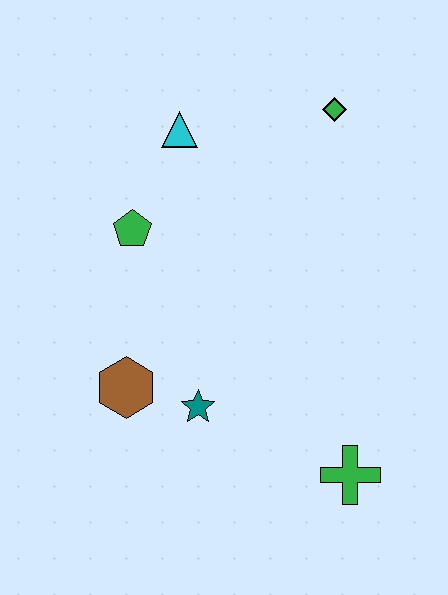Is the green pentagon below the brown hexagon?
No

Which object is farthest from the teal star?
The green diamond is farthest from the teal star.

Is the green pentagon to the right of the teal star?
No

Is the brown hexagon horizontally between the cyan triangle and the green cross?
No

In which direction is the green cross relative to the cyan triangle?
The green cross is below the cyan triangle.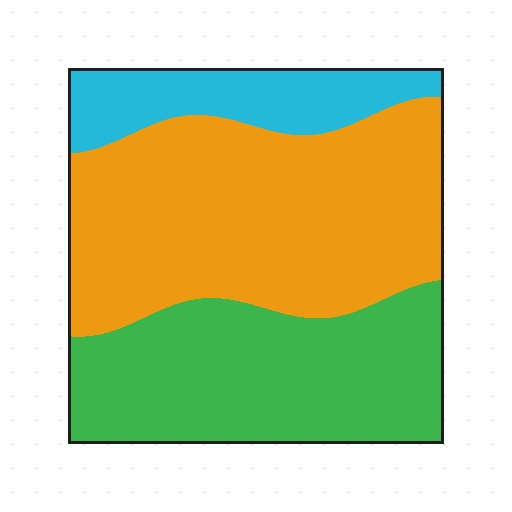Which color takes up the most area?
Orange, at roughly 50%.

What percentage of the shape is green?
Green covers about 35% of the shape.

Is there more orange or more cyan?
Orange.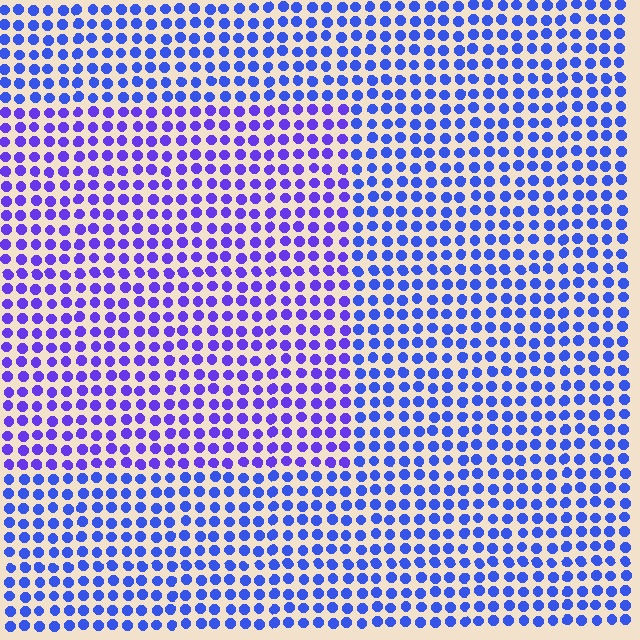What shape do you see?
I see a rectangle.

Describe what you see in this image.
The image is filled with small blue elements in a uniform arrangement. A rectangle-shaped region is visible where the elements are tinted to a slightly different hue, forming a subtle color boundary.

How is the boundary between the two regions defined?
The boundary is defined purely by a slight shift in hue (about 26 degrees). Spacing, size, and orientation are identical on both sides.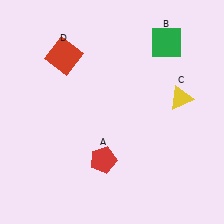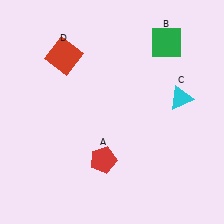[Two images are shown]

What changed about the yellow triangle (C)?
In Image 1, C is yellow. In Image 2, it changed to cyan.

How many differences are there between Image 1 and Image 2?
There is 1 difference between the two images.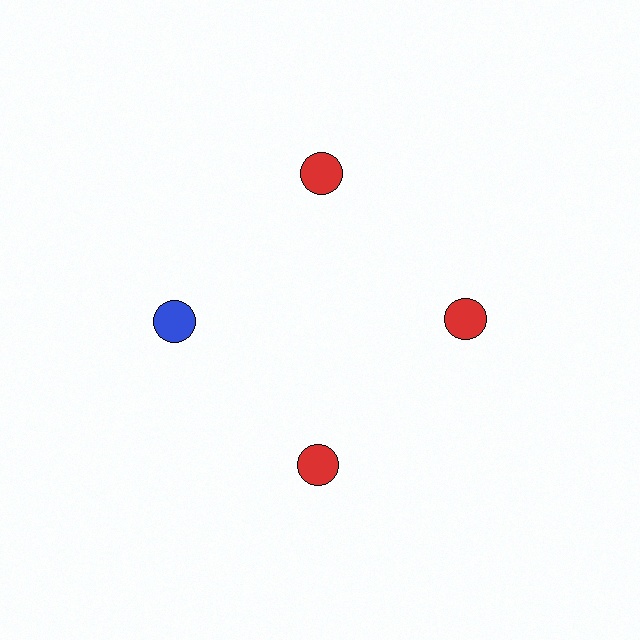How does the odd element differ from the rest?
It has a different color: blue instead of red.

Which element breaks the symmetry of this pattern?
The blue circle at roughly the 9 o'clock position breaks the symmetry. All other shapes are red circles.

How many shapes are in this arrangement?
There are 4 shapes arranged in a ring pattern.